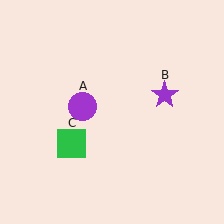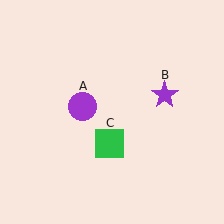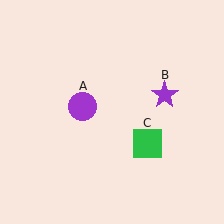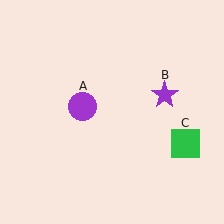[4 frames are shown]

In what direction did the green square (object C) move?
The green square (object C) moved right.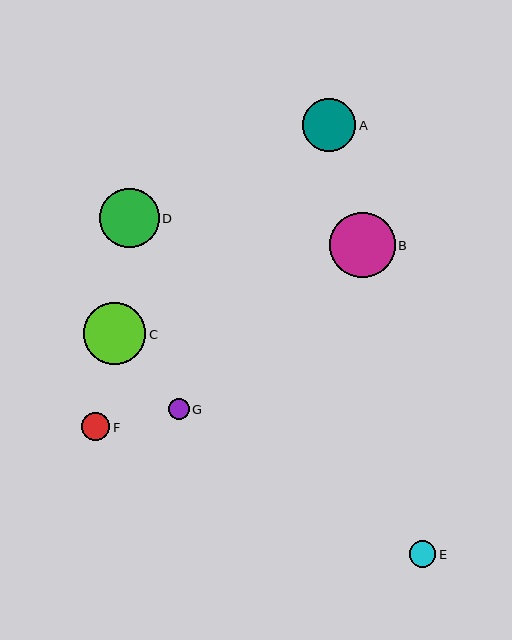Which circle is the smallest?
Circle G is the smallest with a size of approximately 21 pixels.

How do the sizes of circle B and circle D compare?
Circle B and circle D are approximately the same size.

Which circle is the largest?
Circle B is the largest with a size of approximately 65 pixels.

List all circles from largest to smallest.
From largest to smallest: B, C, D, A, F, E, G.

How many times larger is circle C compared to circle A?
Circle C is approximately 1.2 times the size of circle A.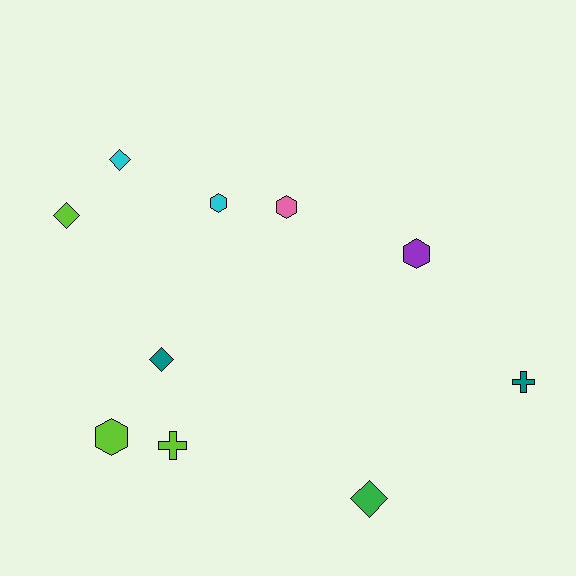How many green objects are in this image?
There is 1 green object.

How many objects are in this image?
There are 10 objects.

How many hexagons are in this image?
There are 4 hexagons.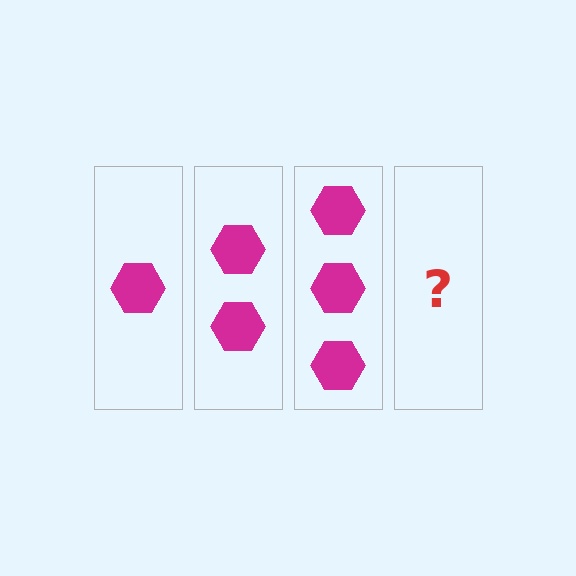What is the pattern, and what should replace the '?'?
The pattern is that each step adds one more hexagon. The '?' should be 4 hexagons.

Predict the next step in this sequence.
The next step is 4 hexagons.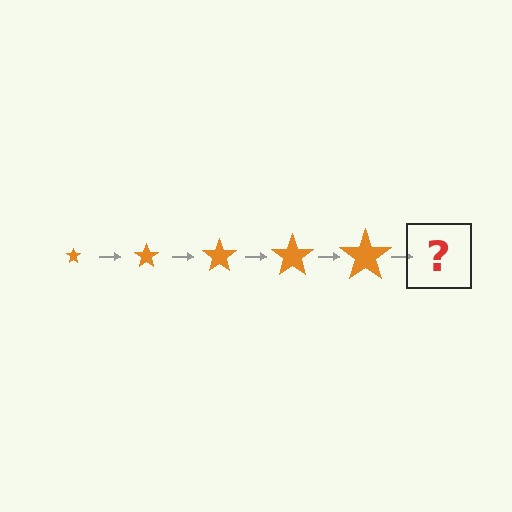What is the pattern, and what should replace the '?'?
The pattern is that the star gets progressively larger each step. The '?' should be an orange star, larger than the previous one.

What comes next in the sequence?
The next element should be an orange star, larger than the previous one.